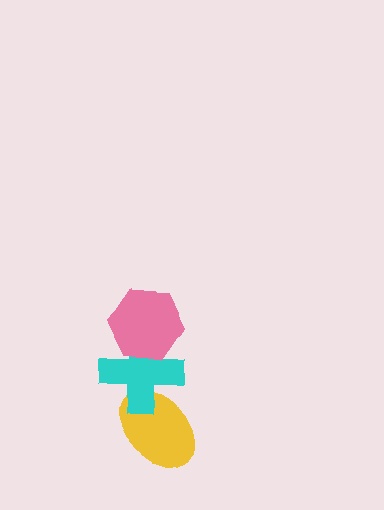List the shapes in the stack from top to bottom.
From top to bottom: the pink hexagon, the cyan cross, the yellow ellipse.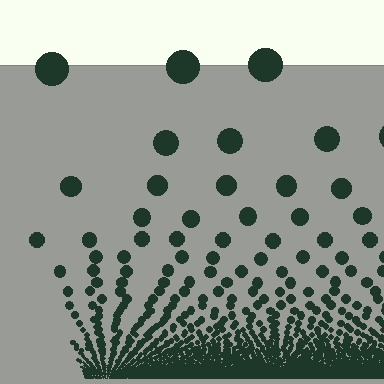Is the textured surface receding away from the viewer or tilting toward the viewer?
The surface appears to tilt toward the viewer. Texture elements get larger and sparser toward the top.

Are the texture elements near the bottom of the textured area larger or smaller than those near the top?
Smaller. The gradient is inverted — elements near the bottom are smaller and denser.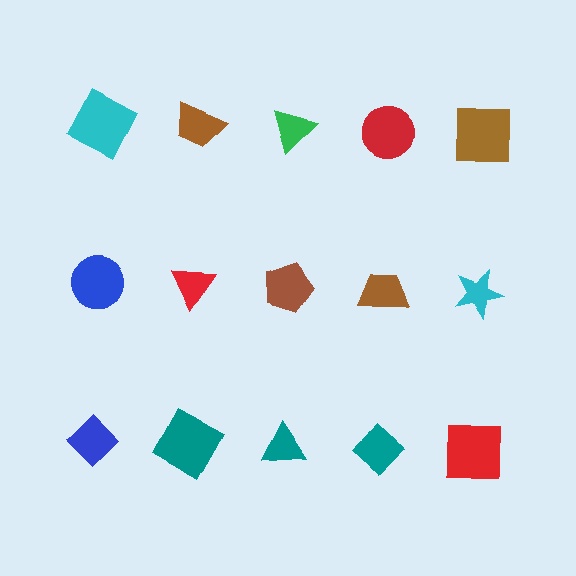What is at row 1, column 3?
A green triangle.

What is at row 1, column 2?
A brown trapezoid.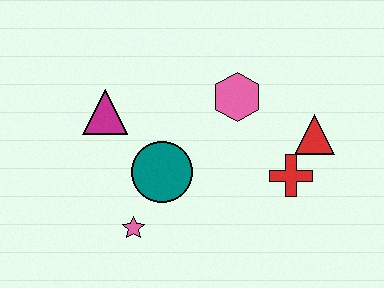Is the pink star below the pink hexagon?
Yes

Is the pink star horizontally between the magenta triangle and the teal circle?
Yes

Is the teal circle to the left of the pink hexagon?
Yes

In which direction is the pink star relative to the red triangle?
The pink star is to the left of the red triangle.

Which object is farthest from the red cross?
The magenta triangle is farthest from the red cross.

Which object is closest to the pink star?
The teal circle is closest to the pink star.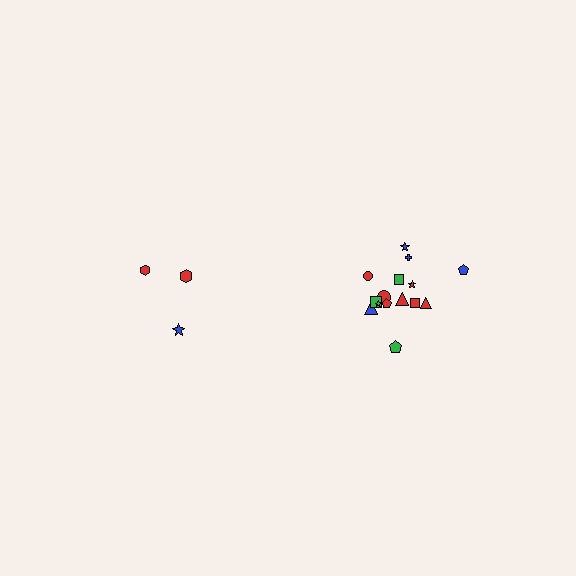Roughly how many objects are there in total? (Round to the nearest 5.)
Roughly 20 objects in total.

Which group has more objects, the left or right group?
The right group.